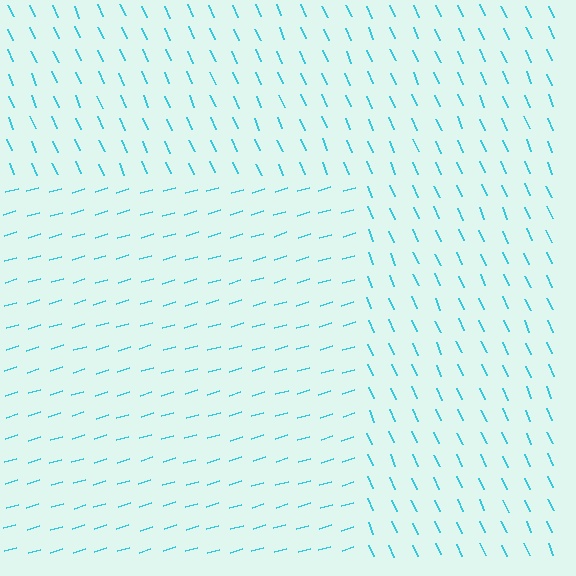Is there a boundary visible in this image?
Yes, there is a texture boundary formed by a change in line orientation.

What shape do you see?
I see a rectangle.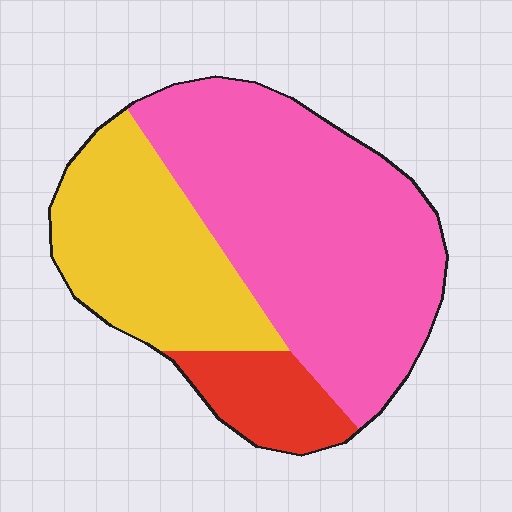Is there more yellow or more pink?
Pink.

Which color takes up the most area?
Pink, at roughly 55%.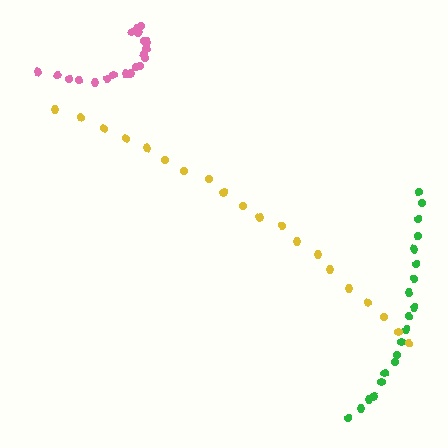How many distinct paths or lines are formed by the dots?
There are 3 distinct paths.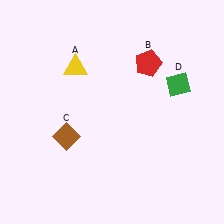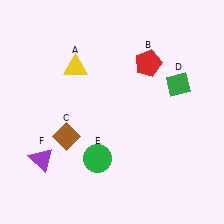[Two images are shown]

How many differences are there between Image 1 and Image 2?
There are 2 differences between the two images.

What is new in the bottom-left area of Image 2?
A purple triangle (F) was added in the bottom-left area of Image 2.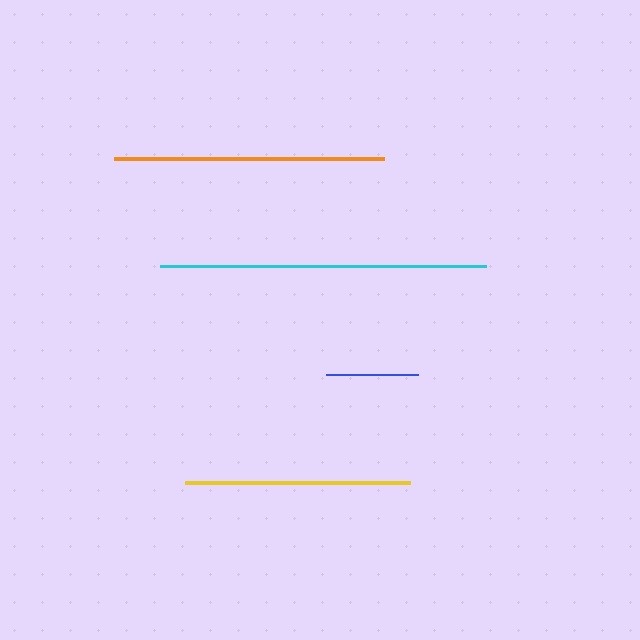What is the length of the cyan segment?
The cyan segment is approximately 326 pixels long.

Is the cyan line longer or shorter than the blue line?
The cyan line is longer than the blue line.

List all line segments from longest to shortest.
From longest to shortest: cyan, orange, yellow, blue.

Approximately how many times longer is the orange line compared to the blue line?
The orange line is approximately 2.9 times the length of the blue line.